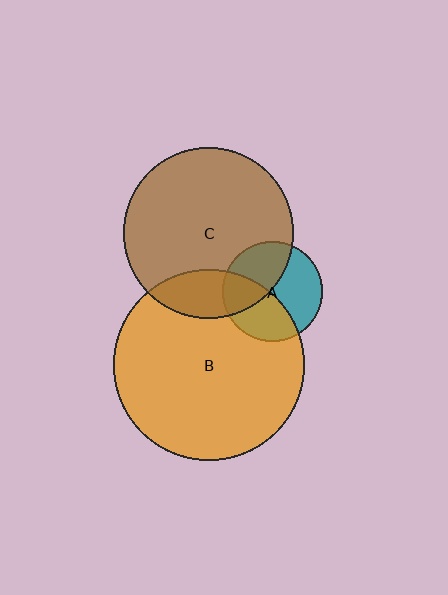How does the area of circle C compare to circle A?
Approximately 2.9 times.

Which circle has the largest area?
Circle B (orange).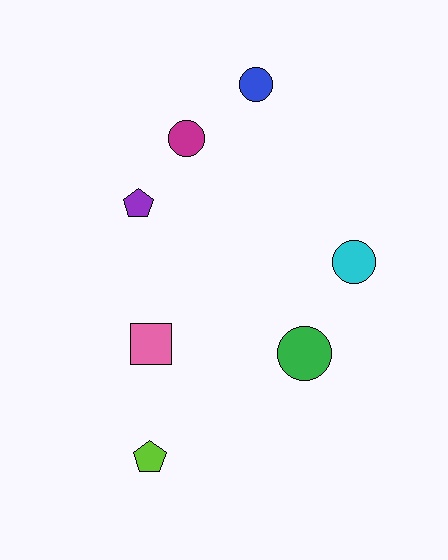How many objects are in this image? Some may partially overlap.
There are 7 objects.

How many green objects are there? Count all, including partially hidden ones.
There is 1 green object.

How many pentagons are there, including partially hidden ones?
There are 2 pentagons.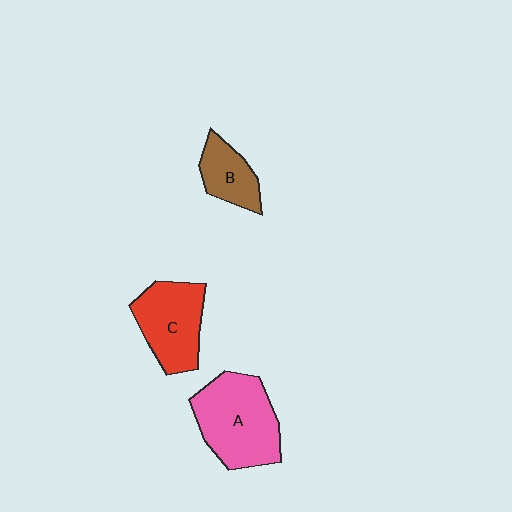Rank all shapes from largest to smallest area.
From largest to smallest: A (pink), C (red), B (brown).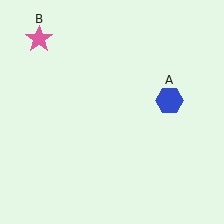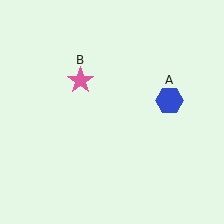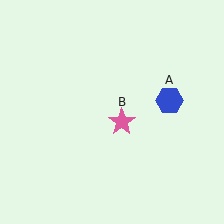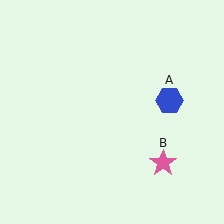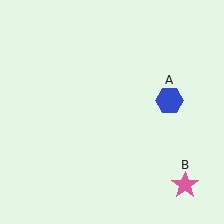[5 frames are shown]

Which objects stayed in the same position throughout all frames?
Blue hexagon (object A) remained stationary.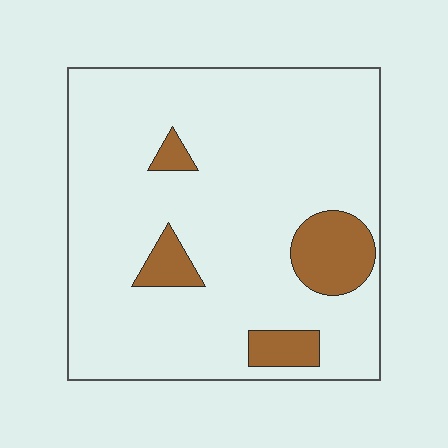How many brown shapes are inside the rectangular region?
4.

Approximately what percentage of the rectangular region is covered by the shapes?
Approximately 10%.